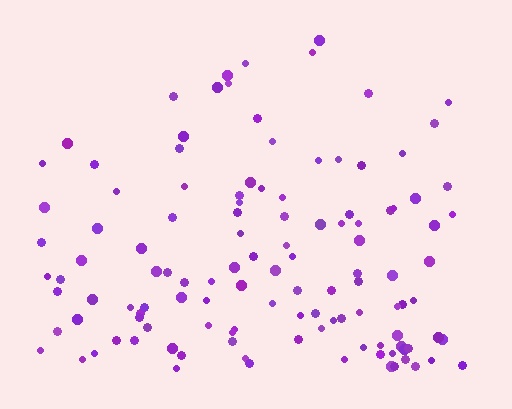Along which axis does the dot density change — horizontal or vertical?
Vertical.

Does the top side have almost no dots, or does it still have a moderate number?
Still a moderate number, just noticeably fewer than the bottom.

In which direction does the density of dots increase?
From top to bottom, with the bottom side densest.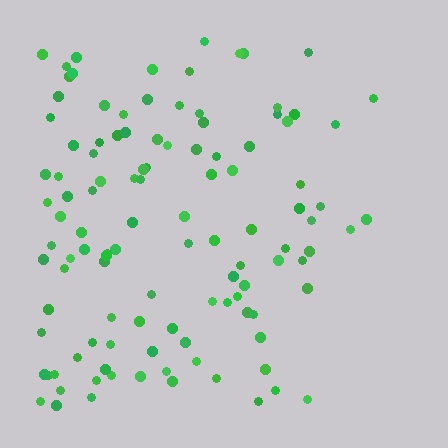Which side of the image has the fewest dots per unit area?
The right.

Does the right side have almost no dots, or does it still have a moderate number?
Still a moderate number, just noticeably fewer than the left.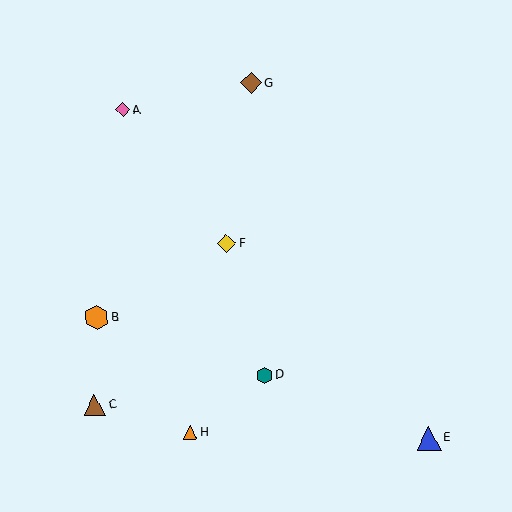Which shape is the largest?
The blue triangle (labeled E) is the largest.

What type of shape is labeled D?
Shape D is a teal hexagon.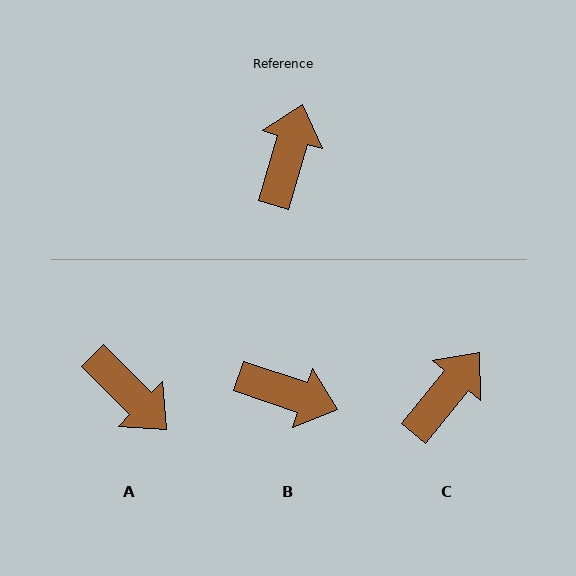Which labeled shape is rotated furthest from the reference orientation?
A, about 119 degrees away.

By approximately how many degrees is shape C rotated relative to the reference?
Approximately 23 degrees clockwise.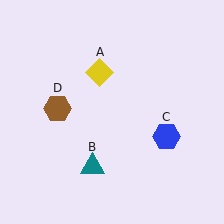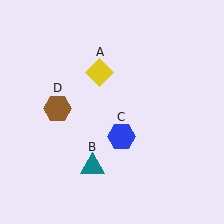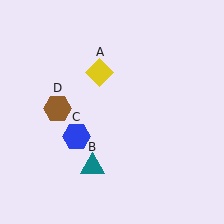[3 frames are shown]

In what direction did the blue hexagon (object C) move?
The blue hexagon (object C) moved left.